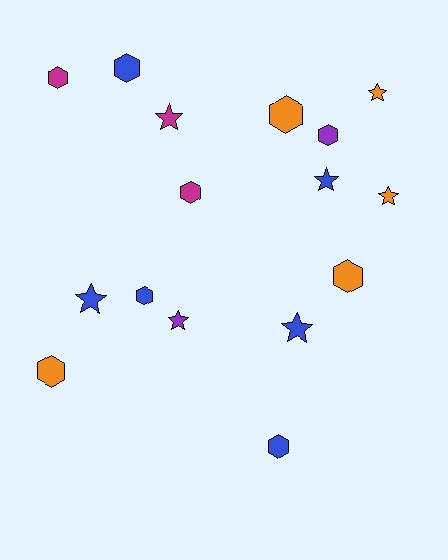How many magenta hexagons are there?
There are 2 magenta hexagons.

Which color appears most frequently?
Blue, with 6 objects.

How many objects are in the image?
There are 16 objects.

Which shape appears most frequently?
Hexagon, with 9 objects.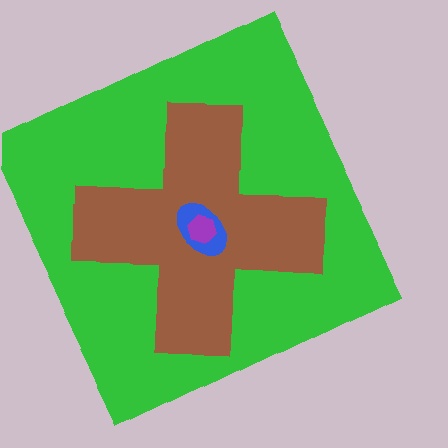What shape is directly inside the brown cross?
The blue ellipse.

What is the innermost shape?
The purple hexagon.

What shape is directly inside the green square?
The brown cross.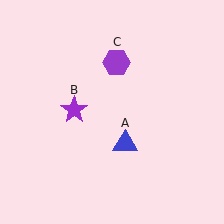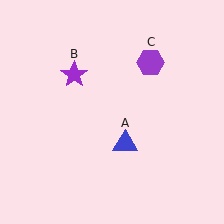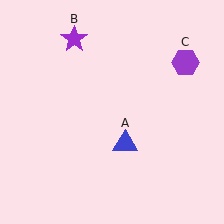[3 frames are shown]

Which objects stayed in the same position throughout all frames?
Blue triangle (object A) remained stationary.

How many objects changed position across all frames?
2 objects changed position: purple star (object B), purple hexagon (object C).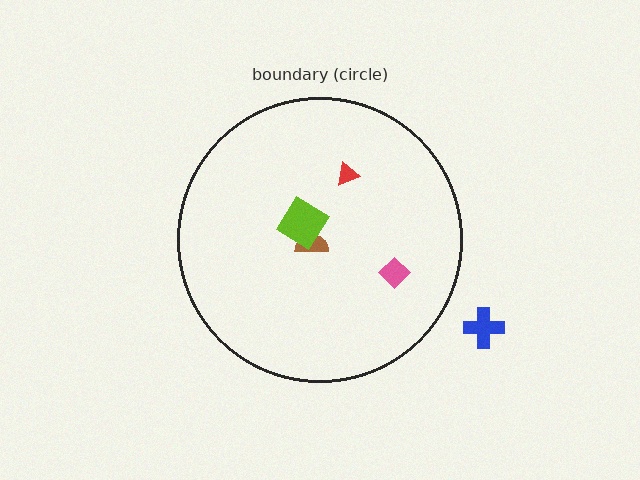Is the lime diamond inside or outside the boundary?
Inside.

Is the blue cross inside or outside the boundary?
Outside.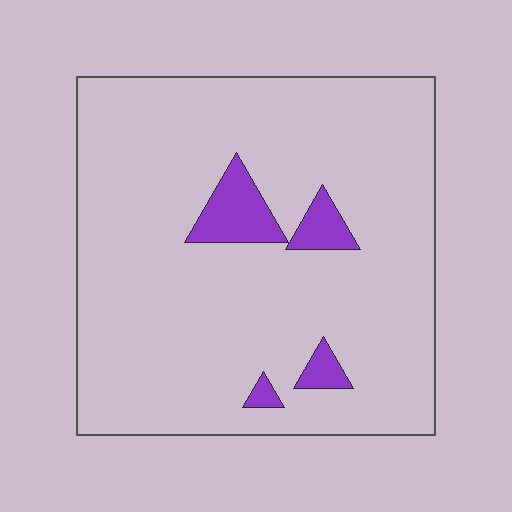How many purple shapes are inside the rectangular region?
4.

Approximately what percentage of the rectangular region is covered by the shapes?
Approximately 10%.